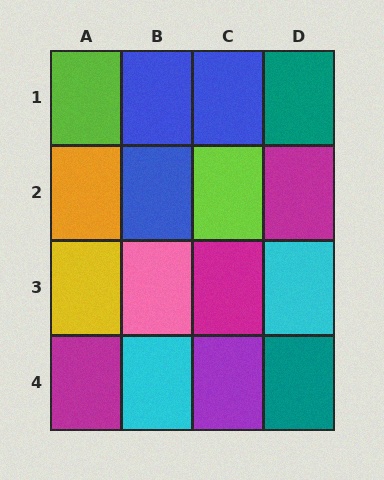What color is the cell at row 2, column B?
Blue.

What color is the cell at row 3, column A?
Yellow.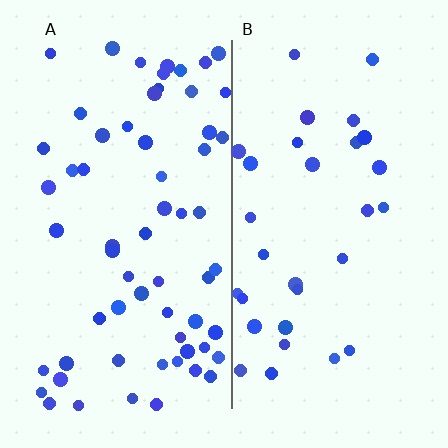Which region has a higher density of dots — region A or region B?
A (the left).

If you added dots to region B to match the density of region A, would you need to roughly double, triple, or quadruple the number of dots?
Approximately double.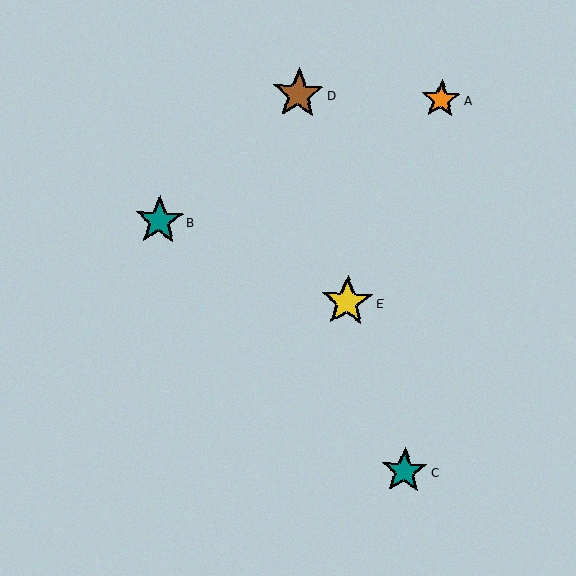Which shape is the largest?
The yellow star (labeled E) is the largest.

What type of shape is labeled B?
Shape B is a teal star.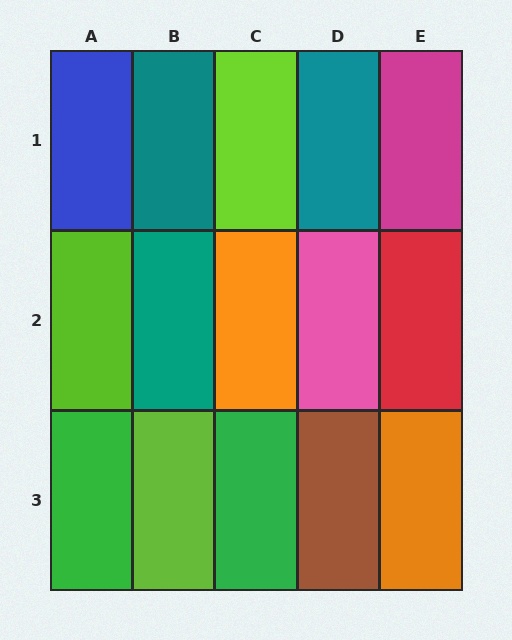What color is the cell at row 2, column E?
Red.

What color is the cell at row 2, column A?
Lime.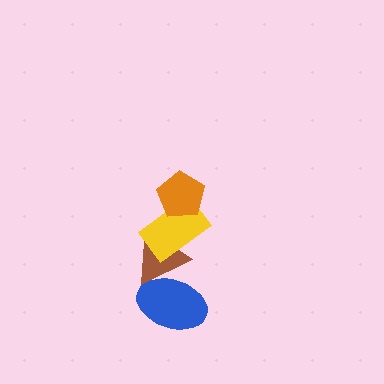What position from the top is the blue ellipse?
The blue ellipse is 4th from the top.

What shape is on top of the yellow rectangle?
The orange pentagon is on top of the yellow rectangle.